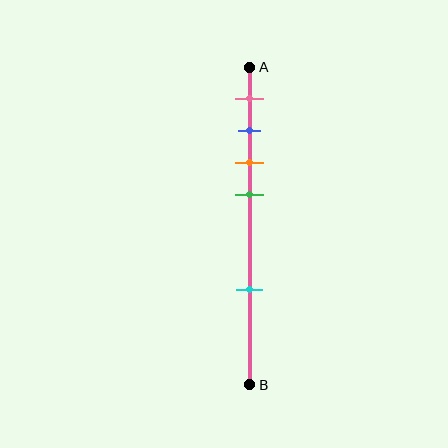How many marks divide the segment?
There are 5 marks dividing the segment.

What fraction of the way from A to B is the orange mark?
The orange mark is approximately 30% (0.3) of the way from A to B.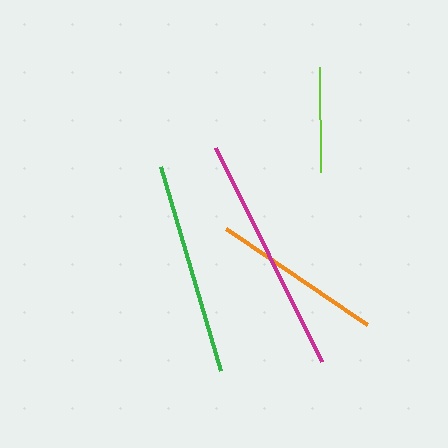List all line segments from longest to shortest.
From longest to shortest: magenta, green, orange, lime.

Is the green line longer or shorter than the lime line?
The green line is longer than the lime line.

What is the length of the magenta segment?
The magenta segment is approximately 239 pixels long.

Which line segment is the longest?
The magenta line is the longest at approximately 239 pixels.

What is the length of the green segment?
The green segment is approximately 212 pixels long.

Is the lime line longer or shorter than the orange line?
The orange line is longer than the lime line.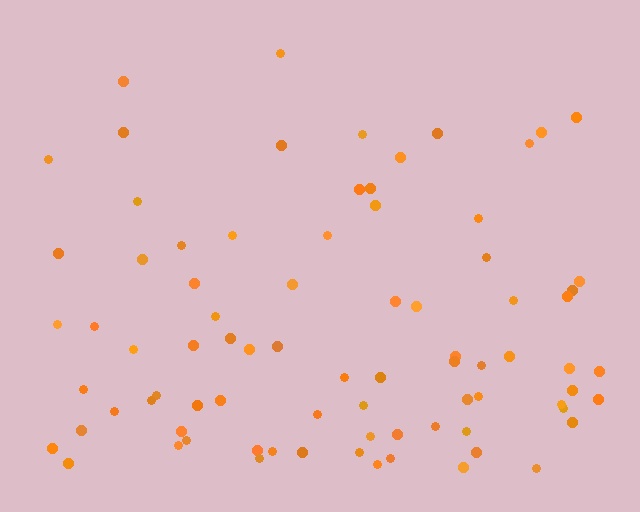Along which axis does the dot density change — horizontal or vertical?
Vertical.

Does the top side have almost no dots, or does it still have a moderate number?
Still a moderate number, just noticeably fewer than the bottom.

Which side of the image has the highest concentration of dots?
The bottom.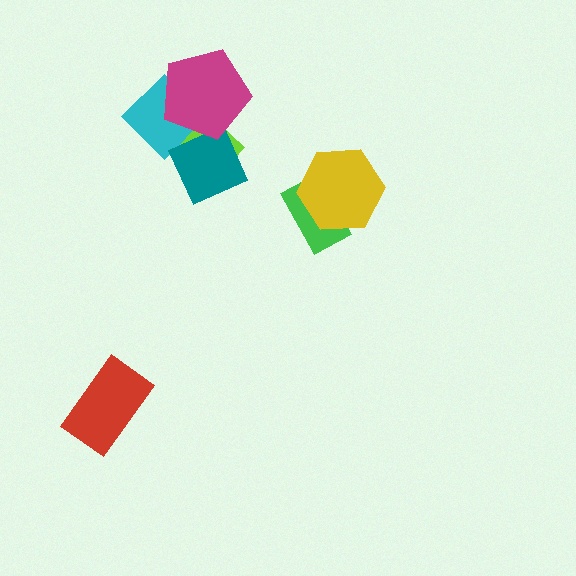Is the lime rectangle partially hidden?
Yes, it is partially covered by another shape.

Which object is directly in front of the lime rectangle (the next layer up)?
The cyan diamond is directly in front of the lime rectangle.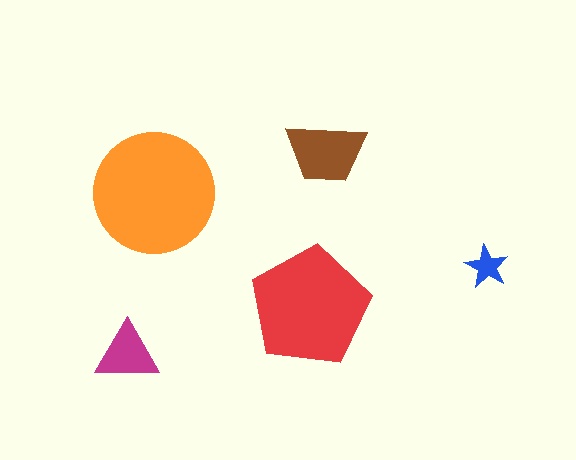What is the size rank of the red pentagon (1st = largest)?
2nd.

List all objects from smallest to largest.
The blue star, the magenta triangle, the brown trapezoid, the red pentagon, the orange circle.